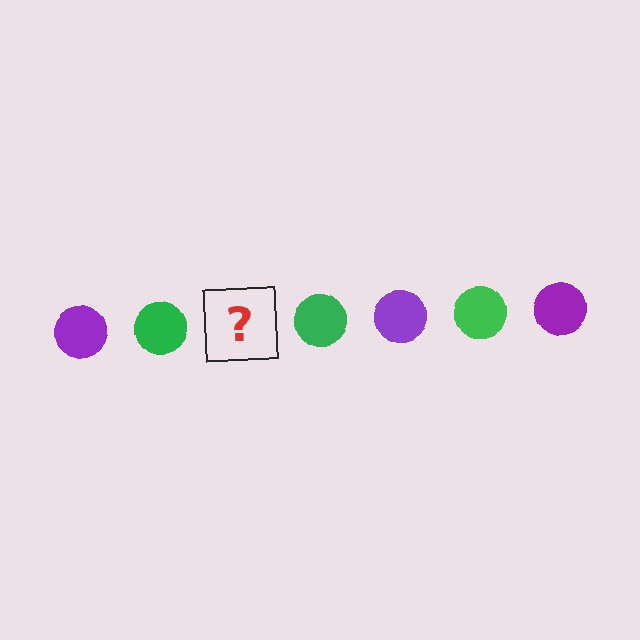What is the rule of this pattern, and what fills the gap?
The rule is that the pattern cycles through purple, green circles. The gap should be filled with a purple circle.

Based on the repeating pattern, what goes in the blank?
The blank should be a purple circle.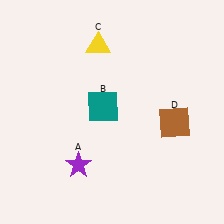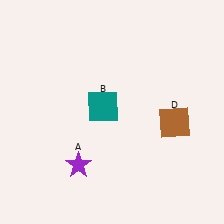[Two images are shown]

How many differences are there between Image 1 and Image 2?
There is 1 difference between the two images.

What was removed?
The yellow triangle (C) was removed in Image 2.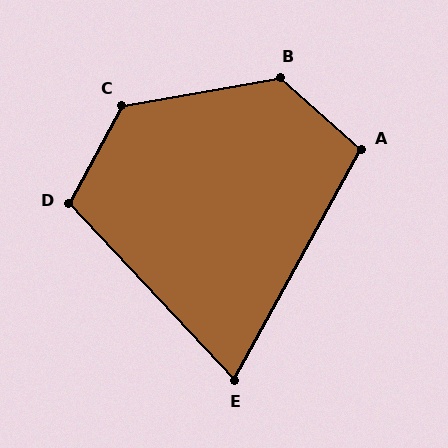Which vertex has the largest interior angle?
B, at approximately 129 degrees.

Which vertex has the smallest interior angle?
E, at approximately 72 degrees.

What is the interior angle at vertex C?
Approximately 128 degrees (obtuse).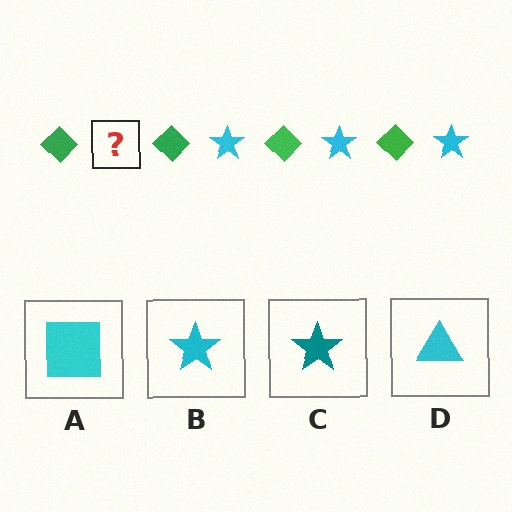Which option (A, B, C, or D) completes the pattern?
B.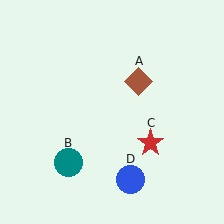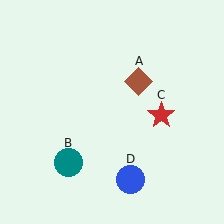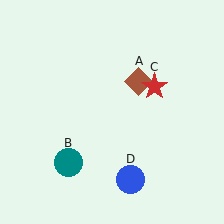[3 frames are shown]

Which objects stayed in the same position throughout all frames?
Brown diamond (object A) and teal circle (object B) and blue circle (object D) remained stationary.